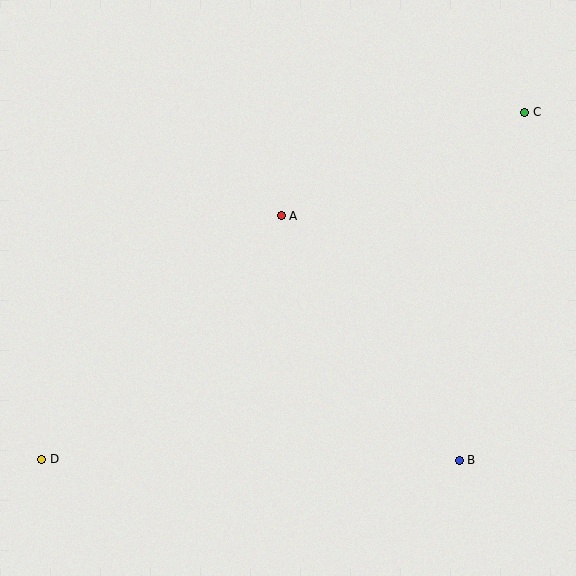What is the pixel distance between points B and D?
The distance between B and D is 418 pixels.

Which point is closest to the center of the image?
Point A at (281, 216) is closest to the center.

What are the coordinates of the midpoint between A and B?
The midpoint between A and B is at (370, 338).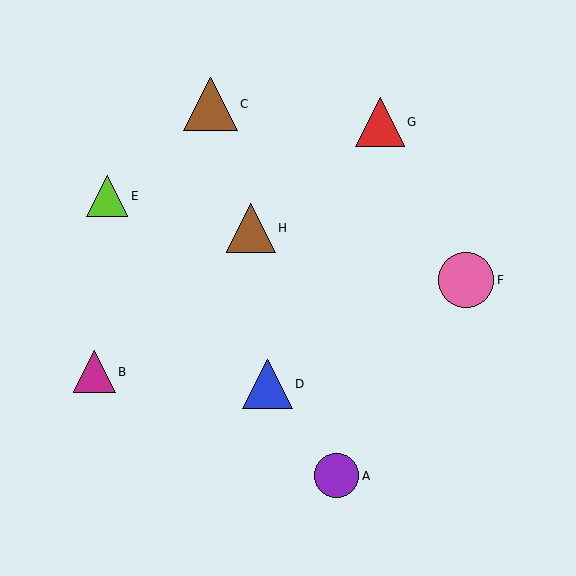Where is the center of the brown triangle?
The center of the brown triangle is at (210, 104).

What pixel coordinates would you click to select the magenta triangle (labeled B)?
Click at (94, 372) to select the magenta triangle B.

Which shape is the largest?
The pink circle (labeled F) is the largest.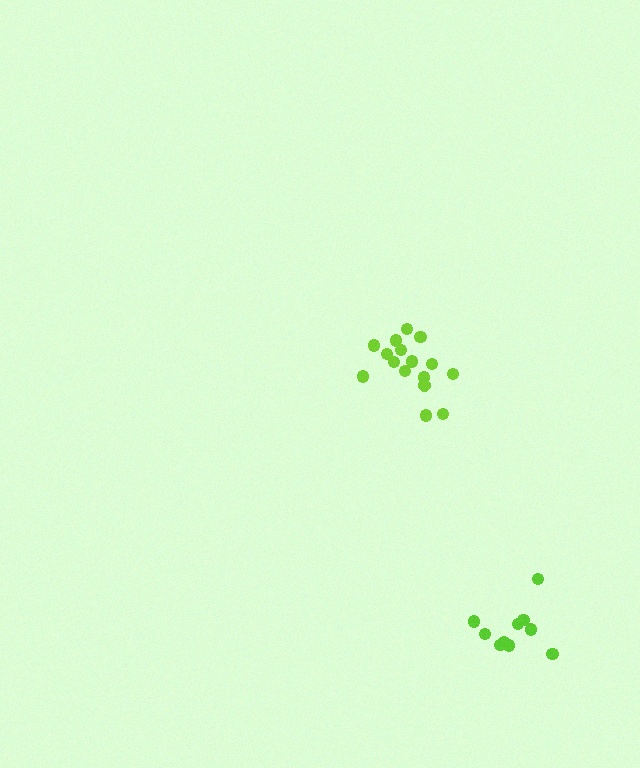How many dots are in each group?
Group 1: 16 dots, Group 2: 10 dots (26 total).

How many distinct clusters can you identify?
There are 2 distinct clusters.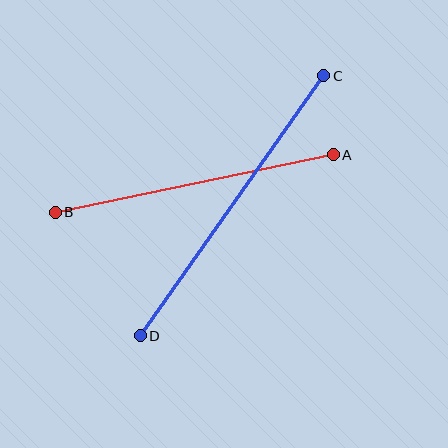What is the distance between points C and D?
The distance is approximately 318 pixels.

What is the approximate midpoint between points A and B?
The midpoint is at approximately (194, 183) pixels.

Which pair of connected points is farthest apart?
Points C and D are farthest apart.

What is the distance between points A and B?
The distance is approximately 284 pixels.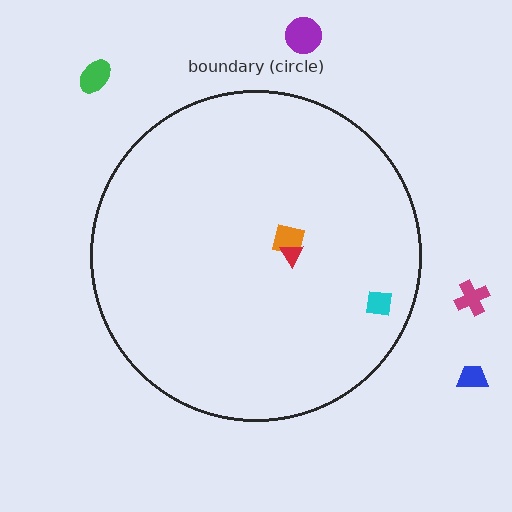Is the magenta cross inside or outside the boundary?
Outside.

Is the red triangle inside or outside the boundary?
Inside.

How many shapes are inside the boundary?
3 inside, 4 outside.